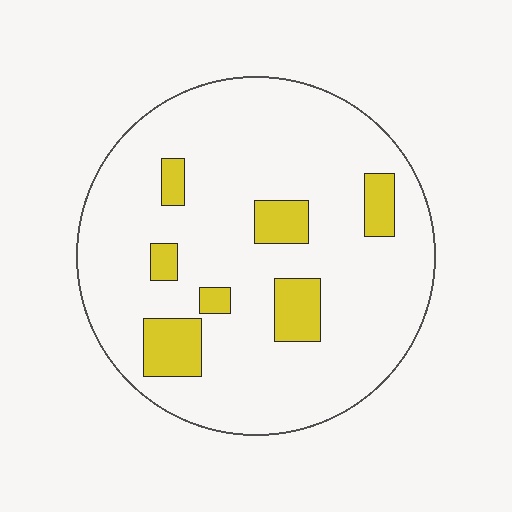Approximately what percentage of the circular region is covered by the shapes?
Approximately 15%.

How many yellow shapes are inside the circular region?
7.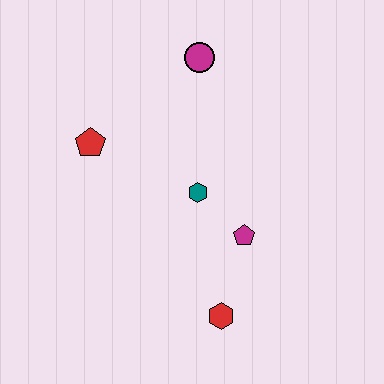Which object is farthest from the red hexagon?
The magenta circle is farthest from the red hexagon.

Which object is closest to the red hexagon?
The magenta pentagon is closest to the red hexagon.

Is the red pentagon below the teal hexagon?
No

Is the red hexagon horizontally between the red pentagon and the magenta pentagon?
Yes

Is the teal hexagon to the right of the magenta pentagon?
No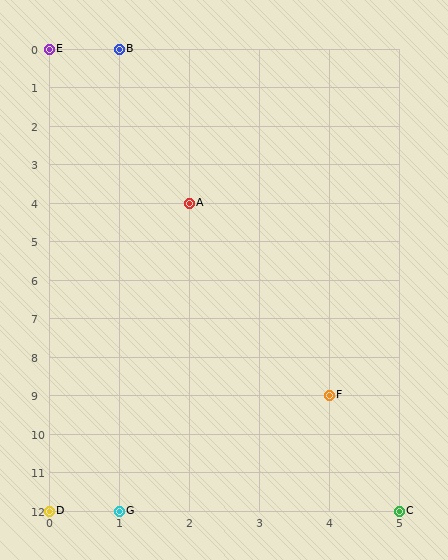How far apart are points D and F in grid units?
Points D and F are 4 columns and 3 rows apart (about 5.0 grid units diagonally).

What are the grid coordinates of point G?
Point G is at grid coordinates (1, 12).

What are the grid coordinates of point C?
Point C is at grid coordinates (5, 12).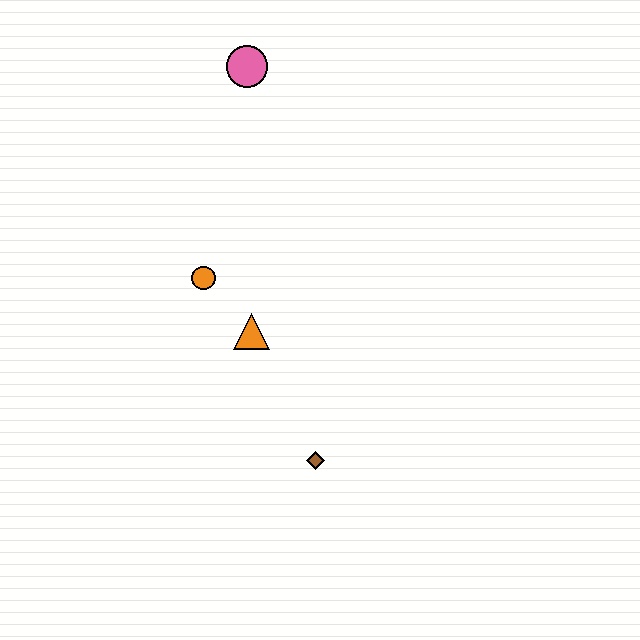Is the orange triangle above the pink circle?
No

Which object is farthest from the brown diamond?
The pink circle is farthest from the brown diamond.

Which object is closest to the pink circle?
The orange circle is closest to the pink circle.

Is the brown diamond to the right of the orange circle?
Yes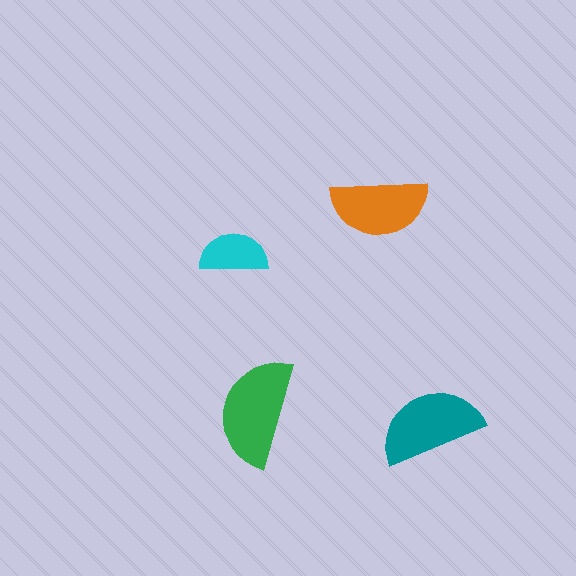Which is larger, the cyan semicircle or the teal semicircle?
The teal one.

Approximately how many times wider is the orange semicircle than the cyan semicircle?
About 1.5 times wider.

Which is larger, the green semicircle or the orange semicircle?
The green one.